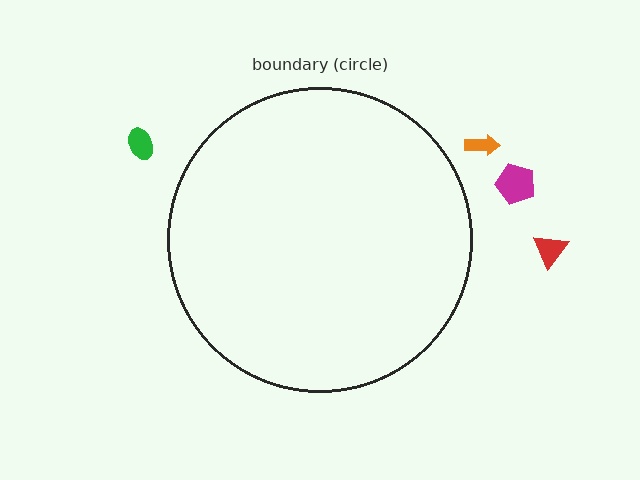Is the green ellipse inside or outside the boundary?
Outside.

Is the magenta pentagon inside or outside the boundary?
Outside.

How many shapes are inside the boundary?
0 inside, 4 outside.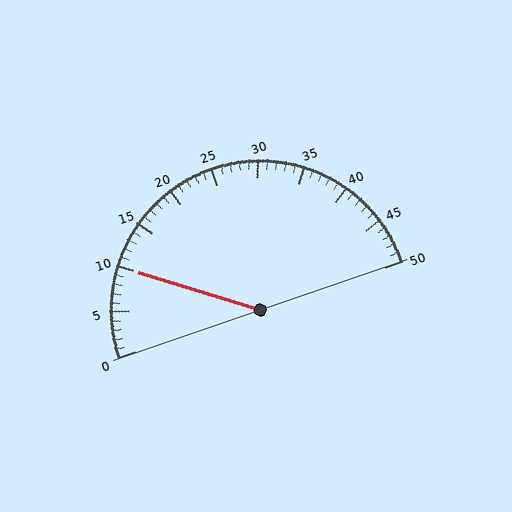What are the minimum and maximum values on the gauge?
The gauge ranges from 0 to 50.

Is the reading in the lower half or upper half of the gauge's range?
The reading is in the lower half of the range (0 to 50).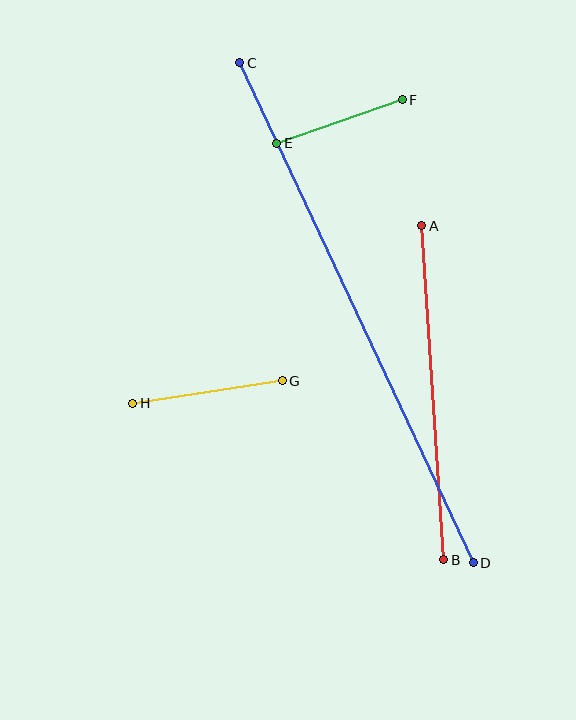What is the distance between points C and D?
The distance is approximately 552 pixels.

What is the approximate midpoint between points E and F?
The midpoint is at approximately (339, 121) pixels.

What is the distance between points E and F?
The distance is approximately 133 pixels.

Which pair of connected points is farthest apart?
Points C and D are farthest apart.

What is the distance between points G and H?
The distance is approximately 151 pixels.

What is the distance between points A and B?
The distance is approximately 335 pixels.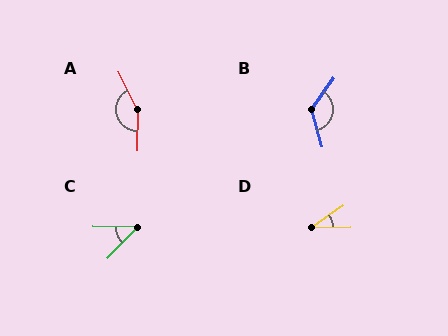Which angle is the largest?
A, at approximately 153 degrees.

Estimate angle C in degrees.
Approximately 46 degrees.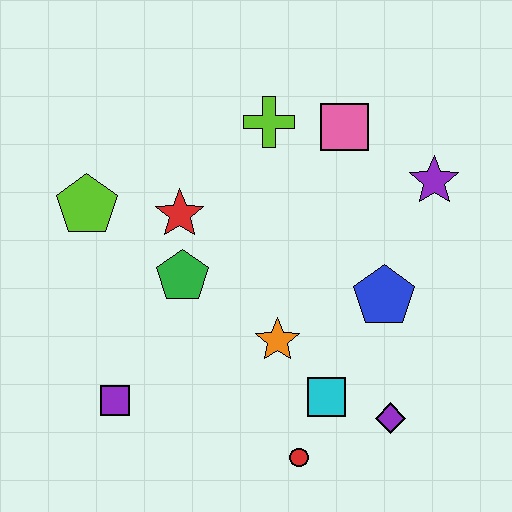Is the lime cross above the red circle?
Yes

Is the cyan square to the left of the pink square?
Yes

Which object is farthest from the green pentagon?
The purple star is farthest from the green pentagon.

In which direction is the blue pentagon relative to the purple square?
The blue pentagon is to the right of the purple square.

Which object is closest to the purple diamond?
The cyan square is closest to the purple diamond.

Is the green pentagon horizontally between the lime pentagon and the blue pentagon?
Yes